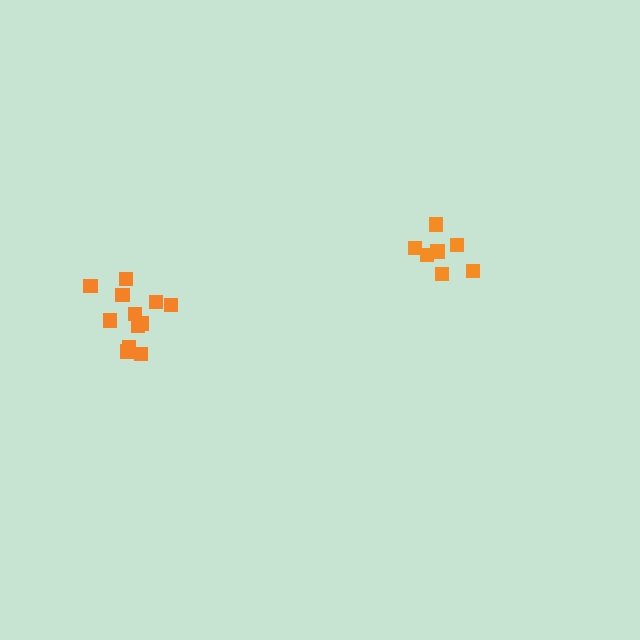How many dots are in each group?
Group 1: 12 dots, Group 2: 7 dots (19 total).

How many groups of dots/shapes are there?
There are 2 groups.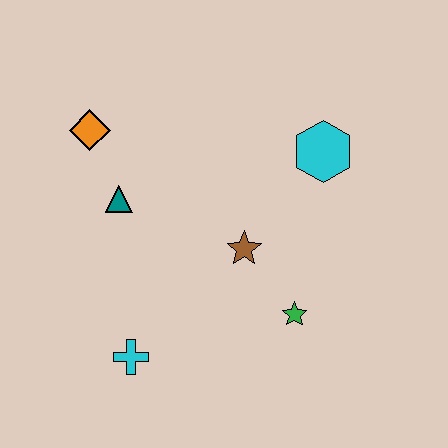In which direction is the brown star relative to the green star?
The brown star is above the green star.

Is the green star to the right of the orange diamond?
Yes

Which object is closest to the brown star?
The green star is closest to the brown star.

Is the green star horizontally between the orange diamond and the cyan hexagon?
Yes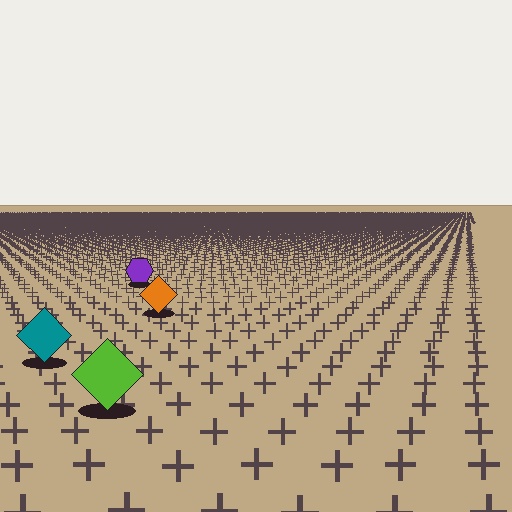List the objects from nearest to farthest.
From nearest to farthest: the lime diamond, the teal diamond, the orange diamond, the purple hexagon.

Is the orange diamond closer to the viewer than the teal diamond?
No. The teal diamond is closer — you can tell from the texture gradient: the ground texture is coarser near it.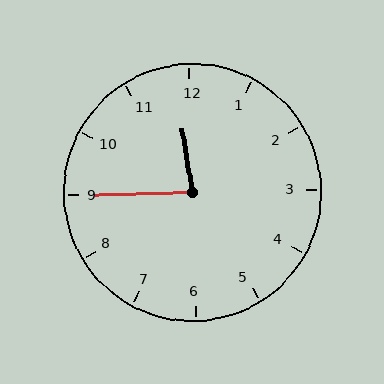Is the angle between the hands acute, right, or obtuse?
It is acute.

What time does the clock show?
11:45.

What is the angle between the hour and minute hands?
Approximately 82 degrees.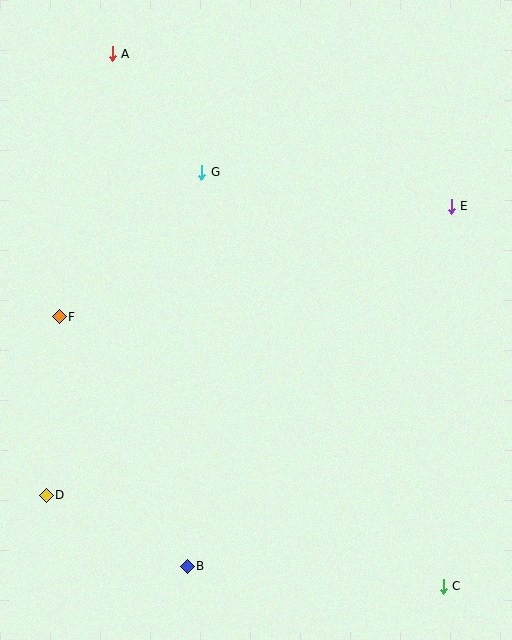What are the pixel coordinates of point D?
Point D is at (46, 495).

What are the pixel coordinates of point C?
Point C is at (443, 586).